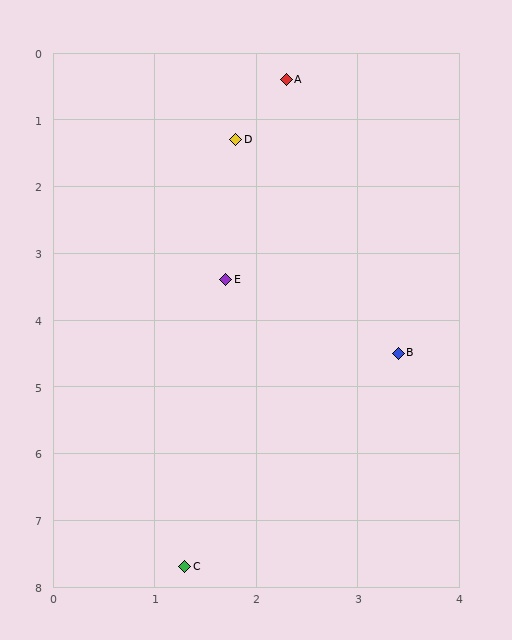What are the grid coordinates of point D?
Point D is at approximately (1.8, 1.3).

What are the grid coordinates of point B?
Point B is at approximately (3.4, 4.5).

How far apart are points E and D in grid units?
Points E and D are about 2.1 grid units apart.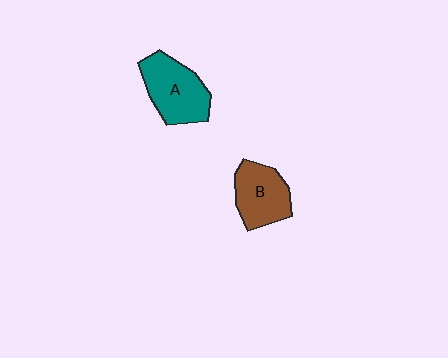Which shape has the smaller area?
Shape B (brown).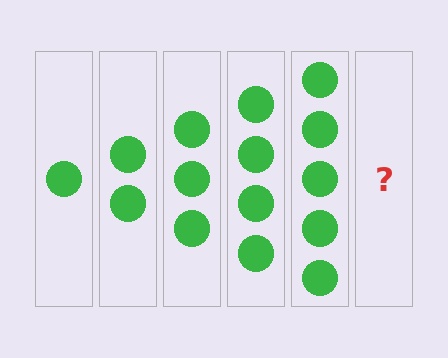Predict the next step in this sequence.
The next step is 6 circles.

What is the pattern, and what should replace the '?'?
The pattern is that each step adds one more circle. The '?' should be 6 circles.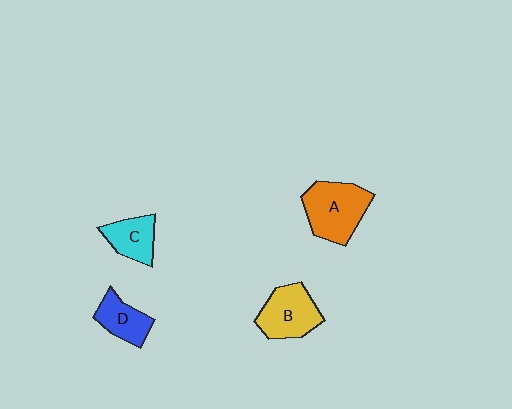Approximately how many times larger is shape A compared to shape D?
Approximately 1.7 times.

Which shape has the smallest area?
Shape D (blue).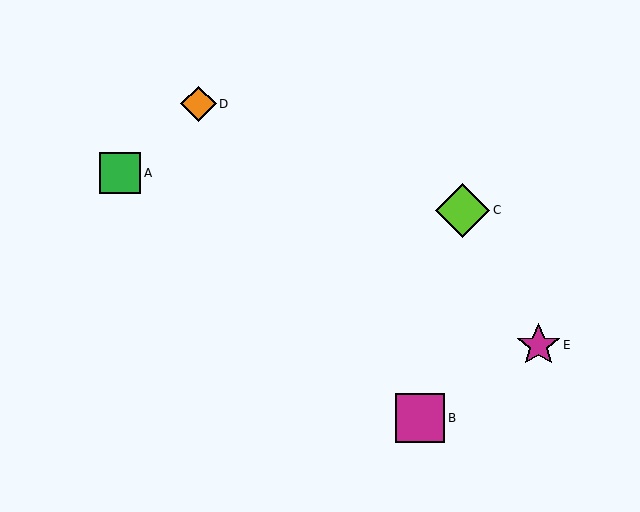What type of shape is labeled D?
Shape D is an orange diamond.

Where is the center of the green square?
The center of the green square is at (120, 173).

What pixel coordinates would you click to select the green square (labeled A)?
Click at (120, 173) to select the green square A.